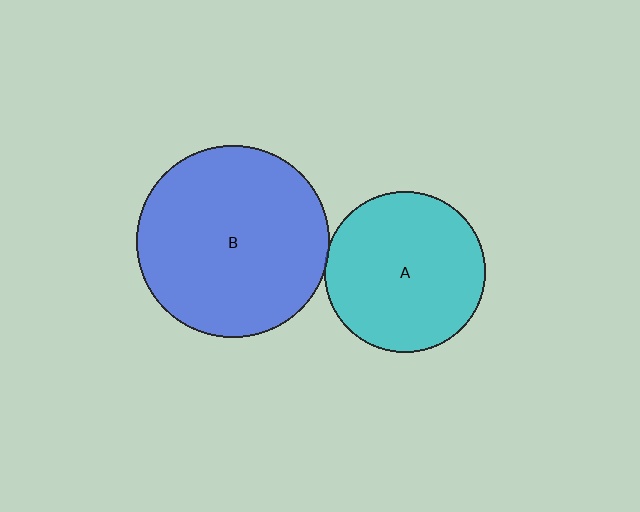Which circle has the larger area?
Circle B (blue).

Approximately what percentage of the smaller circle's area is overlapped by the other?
Approximately 5%.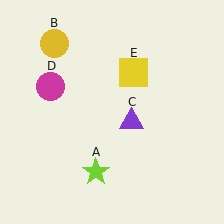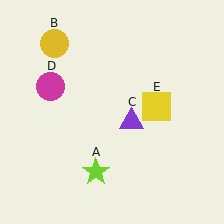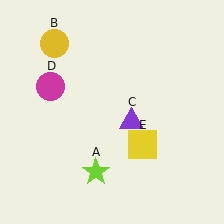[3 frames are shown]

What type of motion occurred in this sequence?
The yellow square (object E) rotated clockwise around the center of the scene.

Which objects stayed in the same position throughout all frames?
Lime star (object A) and yellow circle (object B) and purple triangle (object C) and magenta circle (object D) remained stationary.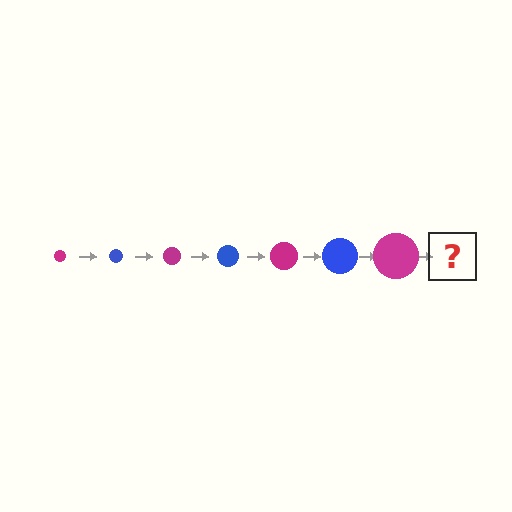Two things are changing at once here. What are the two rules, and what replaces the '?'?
The two rules are that the circle grows larger each step and the color cycles through magenta and blue. The '?' should be a blue circle, larger than the previous one.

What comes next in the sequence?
The next element should be a blue circle, larger than the previous one.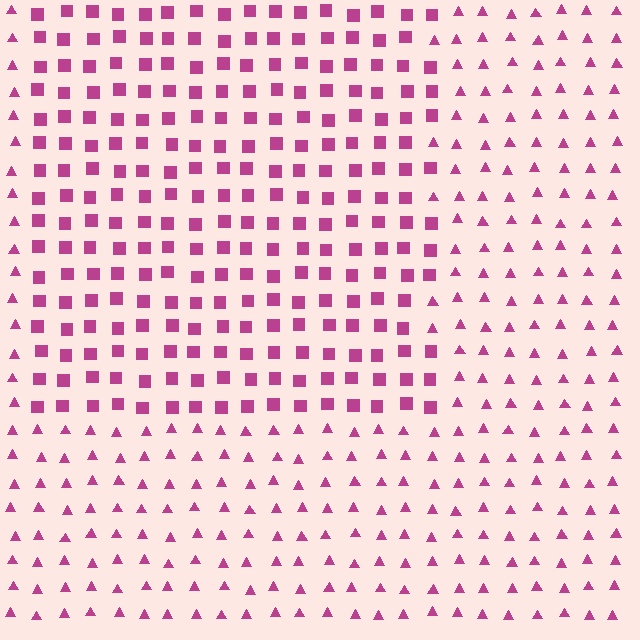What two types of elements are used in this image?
The image uses squares inside the rectangle region and triangles outside it.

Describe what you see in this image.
The image is filled with small magenta elements arranged in a uniform grid. A rectangle-shaped region contains squares, while the surrounding area contains triangles. The boundary is defined purely by the change in element shape.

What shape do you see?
I see a rectangle.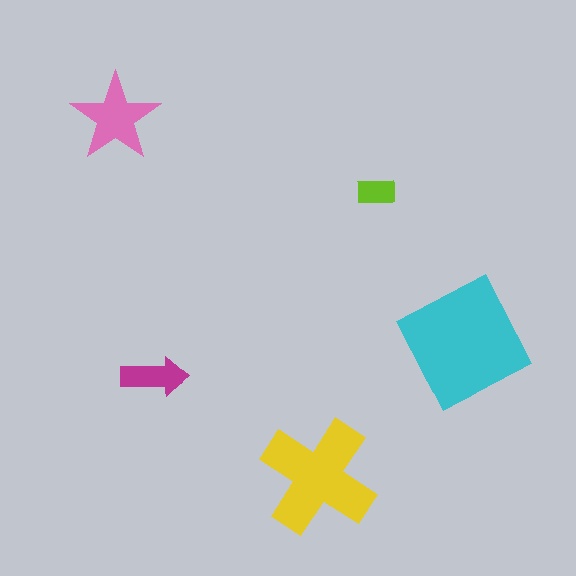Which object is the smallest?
The lime rectangle.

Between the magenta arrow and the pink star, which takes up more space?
The pink star.